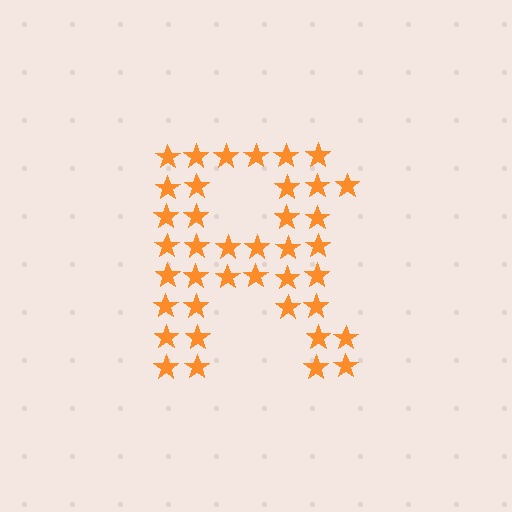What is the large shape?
The large shape is the letter R.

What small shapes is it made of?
It is made of small stars.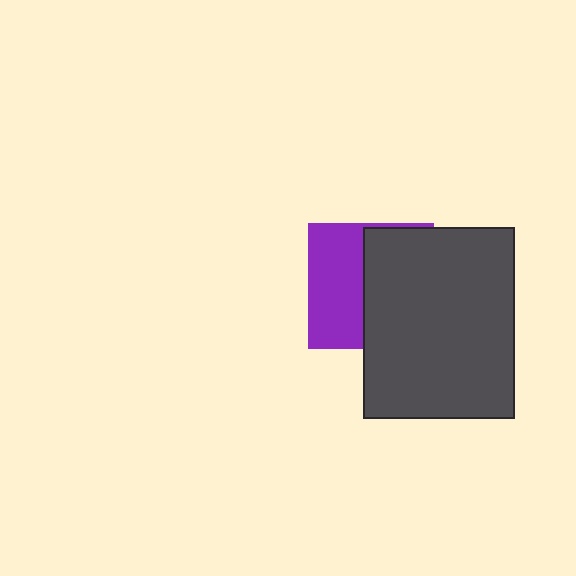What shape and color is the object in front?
The object in front is a dark gray rectangle.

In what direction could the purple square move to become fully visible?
The purple square could move left. That would shift it out from behind the dark gray rectangle entirely.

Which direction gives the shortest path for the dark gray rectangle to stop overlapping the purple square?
Moving right gives the shortest separation.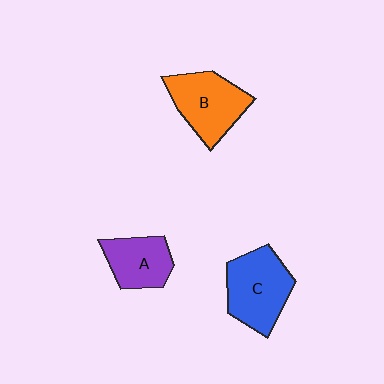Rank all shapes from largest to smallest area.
From largest to smallest: C (blue), B (orange), A (purple).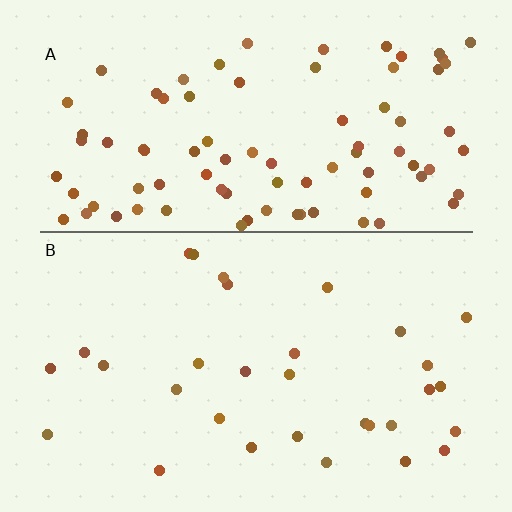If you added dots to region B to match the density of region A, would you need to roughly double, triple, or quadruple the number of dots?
Approximately triple.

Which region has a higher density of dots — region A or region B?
A (the top).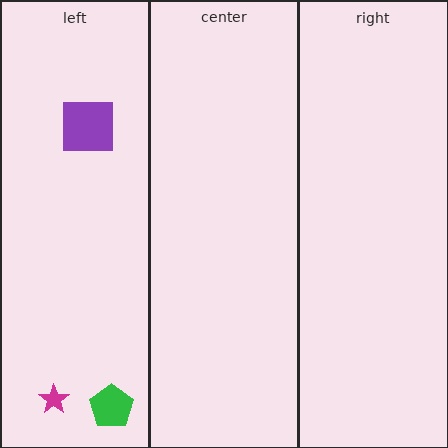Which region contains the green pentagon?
The left region.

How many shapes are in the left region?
3.